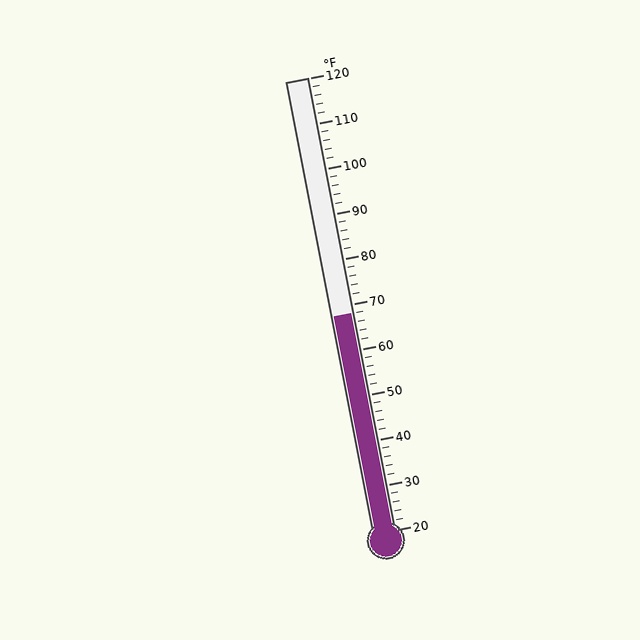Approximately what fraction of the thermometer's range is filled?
The thermometer is filled to approximately 50% of its range.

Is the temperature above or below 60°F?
The temperature is above 60°F.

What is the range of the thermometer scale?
The thermometer scale ranges from 20°F to 120°F.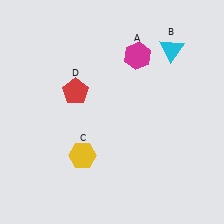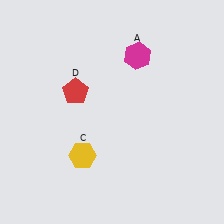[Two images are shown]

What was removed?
The cyan triangle (B) was removed in Image 2.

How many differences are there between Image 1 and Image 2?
There is 1 difference between the two images.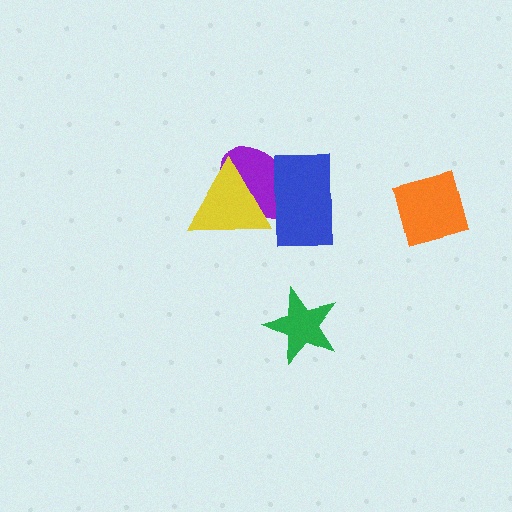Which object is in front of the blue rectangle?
The yellow triangle is in front of the blue rectangle.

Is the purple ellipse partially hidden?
Yes, it is partially covered by another shape.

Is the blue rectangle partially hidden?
Yes, it is partially covered by another shape.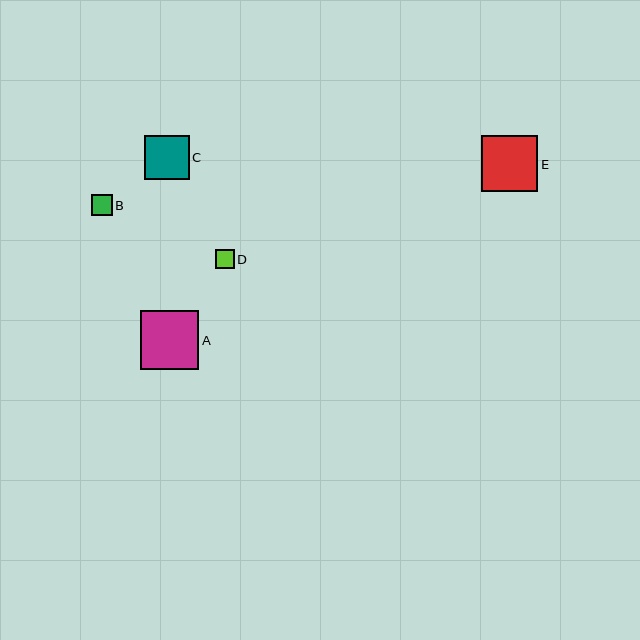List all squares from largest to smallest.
From largest to smallest: A, E, C, B, D.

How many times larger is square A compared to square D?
Square A is approximately 3.1 times the size of square D.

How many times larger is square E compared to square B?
Square E is approximately 2.6 times the size of square B.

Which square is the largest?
Square A is the largest with a size of approximately 58 pixels.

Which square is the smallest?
Square D is the smallest with a size of approximately 19 pixels.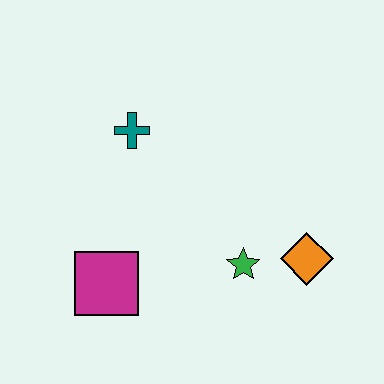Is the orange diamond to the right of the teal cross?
Yes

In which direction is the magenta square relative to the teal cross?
The magenta square is below the teal cross.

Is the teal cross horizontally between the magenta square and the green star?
Yes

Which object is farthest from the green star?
The teal cross is farthest from the green star.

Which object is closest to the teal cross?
The magenta square is closest to the teal cross.